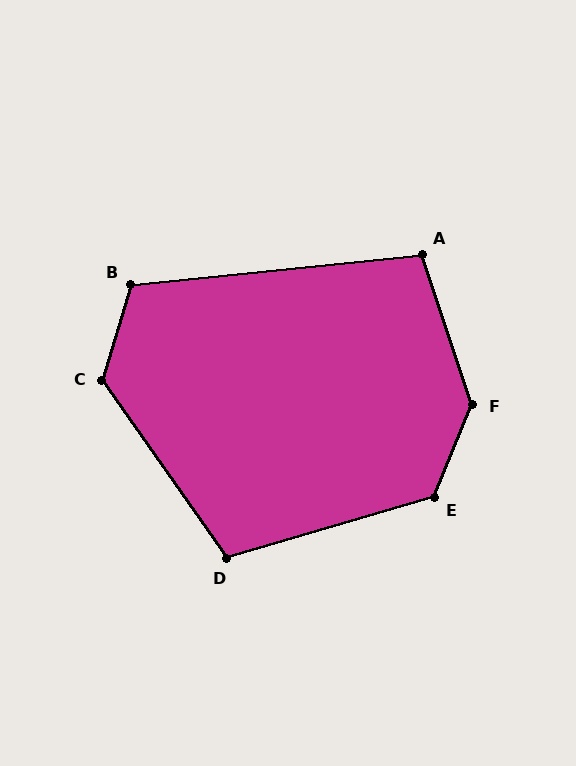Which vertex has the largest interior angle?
F, at approximately 139 degrees.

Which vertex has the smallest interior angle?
A, at approximately 103 degrees.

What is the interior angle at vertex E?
Approximately 129 degrees (obtuse).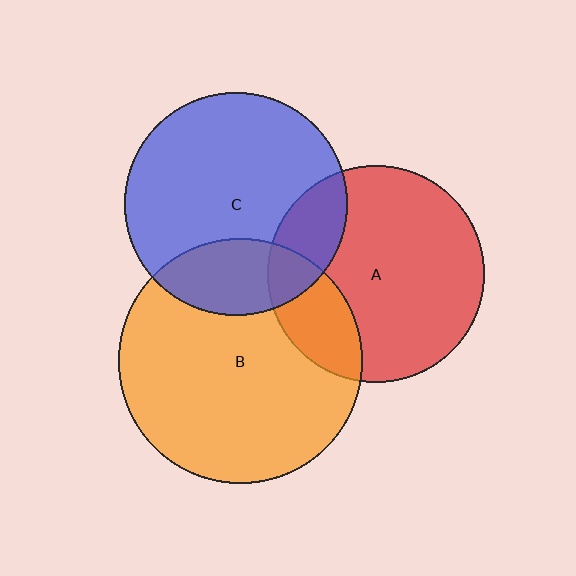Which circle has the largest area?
Circle B (orange).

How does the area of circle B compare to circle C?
Approximately 1.2 times.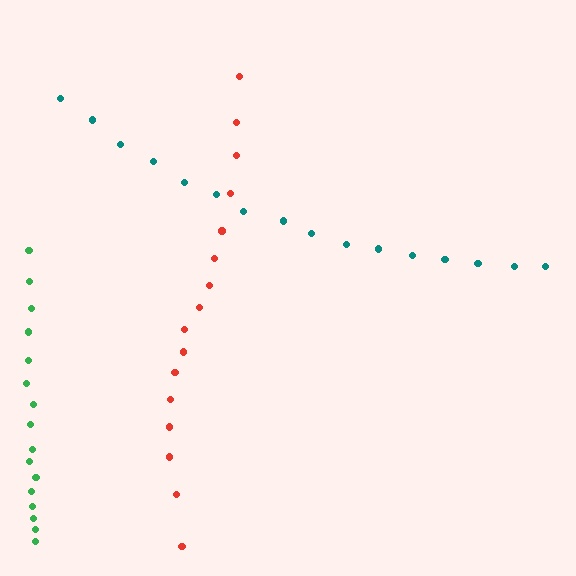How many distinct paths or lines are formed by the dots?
There are 3 distinct paths.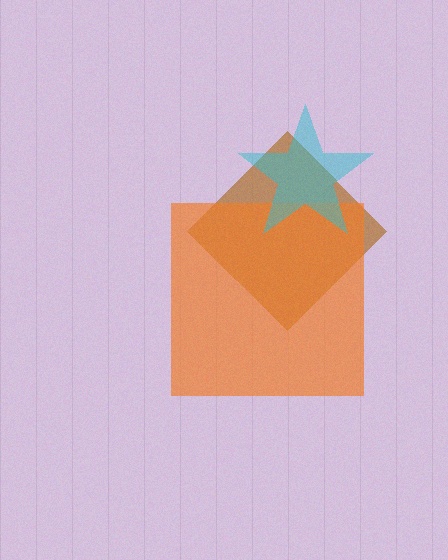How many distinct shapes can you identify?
There are 3 distinct shapes: a brown diamond, an orange square, a cyan star.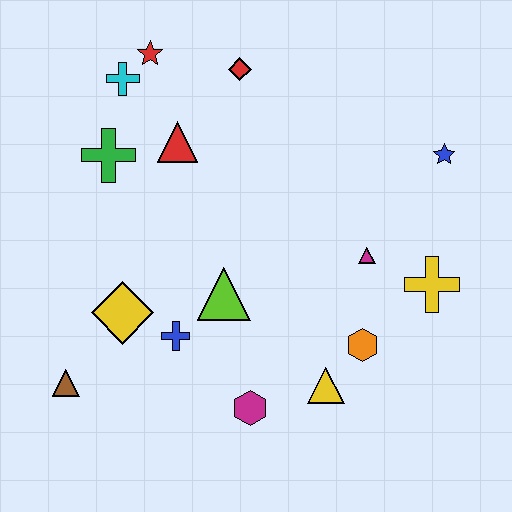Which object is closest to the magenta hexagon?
The yellow triangle is closest to the magenta hexagon.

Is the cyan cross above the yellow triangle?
Yes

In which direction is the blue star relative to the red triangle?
The blue star is to the right of the red triangle.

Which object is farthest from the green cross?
The yellow cross is farthest from the green cross.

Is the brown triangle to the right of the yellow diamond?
No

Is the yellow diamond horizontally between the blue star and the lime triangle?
No